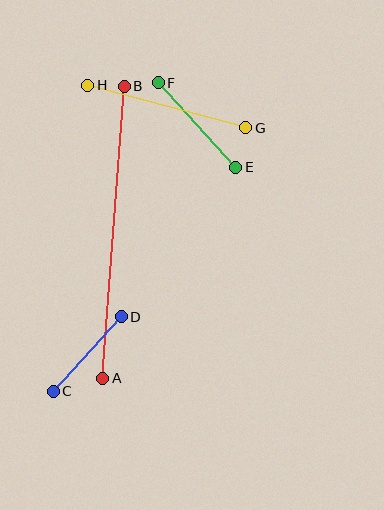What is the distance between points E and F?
The distance is approximately 115 pixels.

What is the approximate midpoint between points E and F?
The midpoint is at approximately (197, 125) pixels.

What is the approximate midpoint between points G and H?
The midpoint is at approximately (167, 106) pixels.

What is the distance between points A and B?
The distance is approximately 293 pixels.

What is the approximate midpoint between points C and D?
The midpoint is at approximately (87, 354) pixels.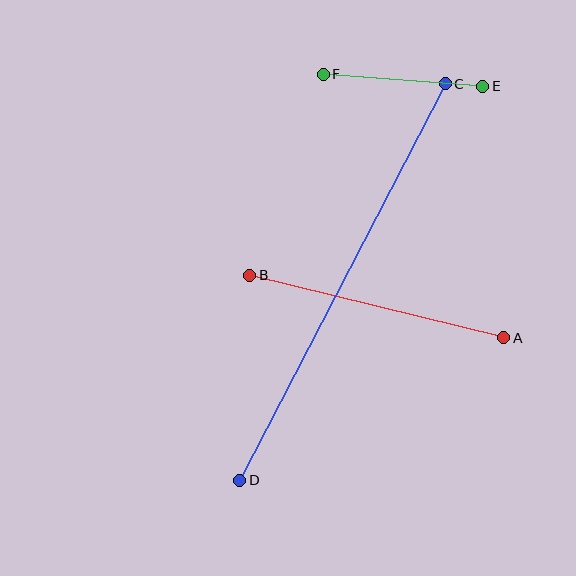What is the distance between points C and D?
The distance is approximately 447 pixels.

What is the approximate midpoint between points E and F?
The midpoint is at approximately (403, 80) pixels.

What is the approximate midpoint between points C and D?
The midpoint is at approximately (343, 282) pixels.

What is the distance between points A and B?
The distance is approximately 262 pixels.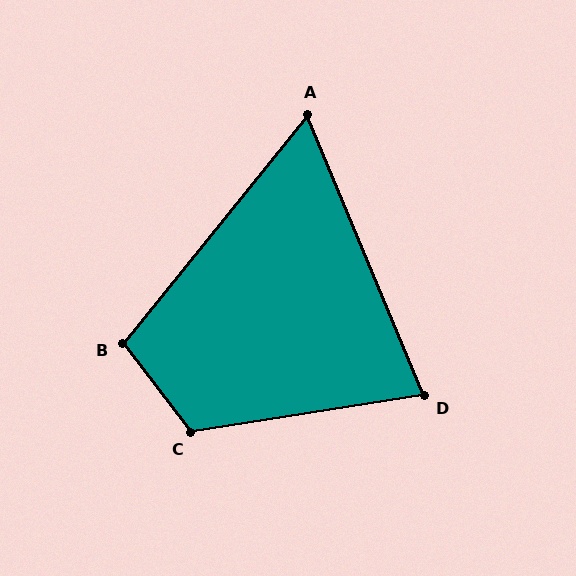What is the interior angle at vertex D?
Approximately 76 degrees (acute).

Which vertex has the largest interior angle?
C, at approximately 118 degrees.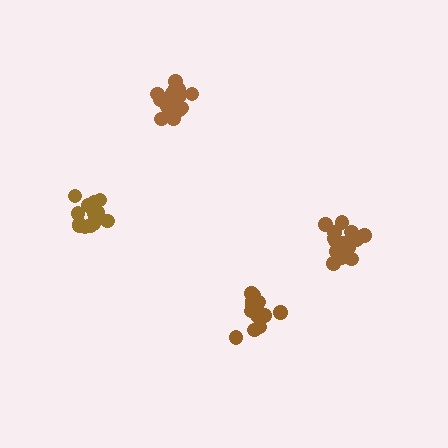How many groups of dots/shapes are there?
There are 4 groups.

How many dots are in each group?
Group 1: 18 dots, Group 2: 20 dots, Group 3: 16 dots, Group 4: 17 dots (71 total).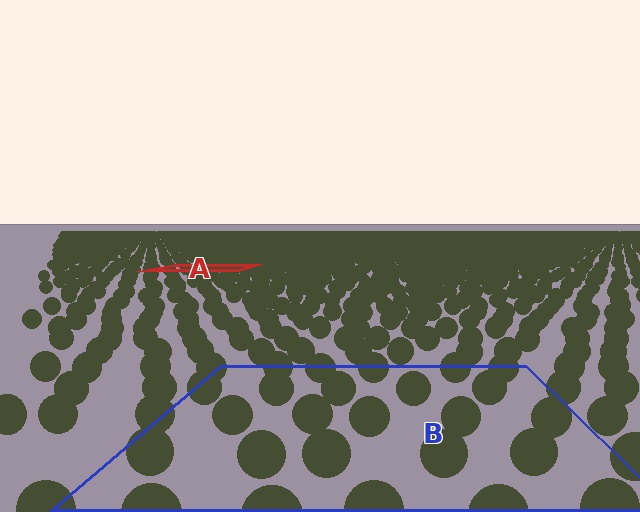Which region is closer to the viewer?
Region B is closer. The texture elements there are larger and more spread out.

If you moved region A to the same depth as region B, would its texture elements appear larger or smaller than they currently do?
They would appear larger. At a closer depth, the same texture elements are projected at a bigger on-screen size.